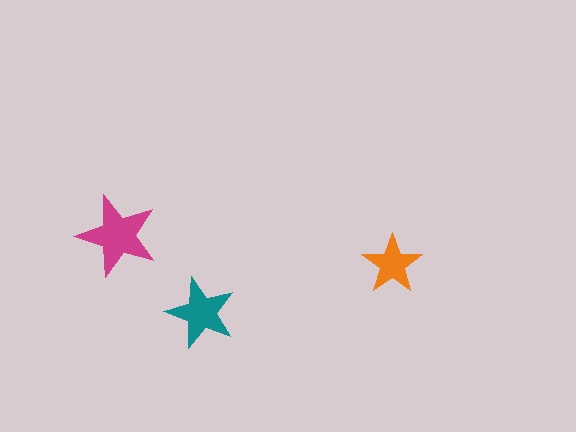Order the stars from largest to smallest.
the magenta one, the teal one, the orange one.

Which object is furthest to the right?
The orange star is rightmost.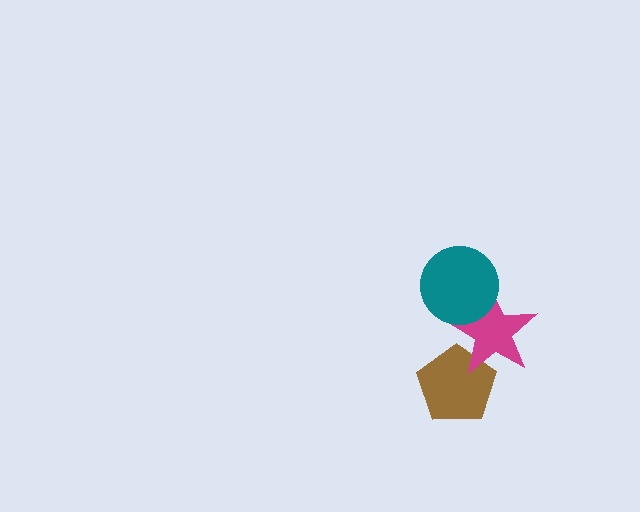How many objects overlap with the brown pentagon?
1 object overlaps with the brown pentagon.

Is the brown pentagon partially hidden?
Yes, it is partially covered by another shape.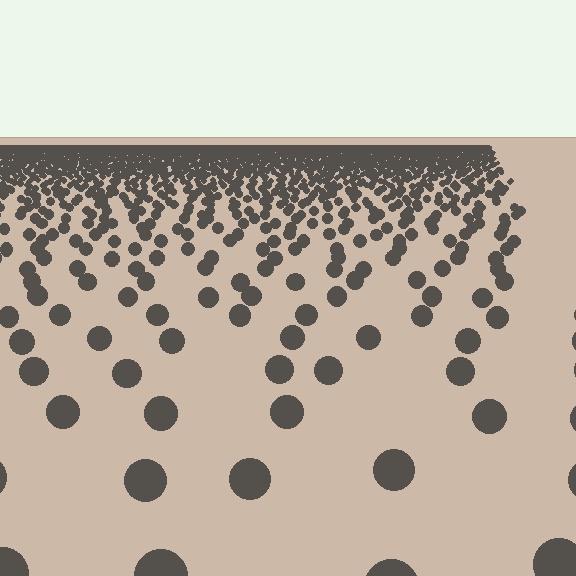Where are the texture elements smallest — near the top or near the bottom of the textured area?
Near the top.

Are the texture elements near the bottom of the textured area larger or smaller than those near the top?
Larger. Near the bottom, elements are closer to the viewer and appear at a bigger on-screen size.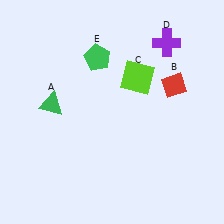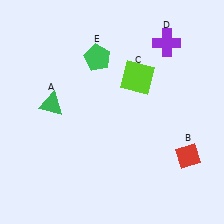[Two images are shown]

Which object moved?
The red diamond (B) moved down.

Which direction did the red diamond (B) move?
The red diamond (B) moved down.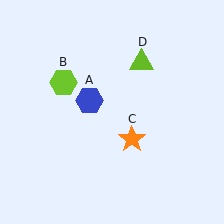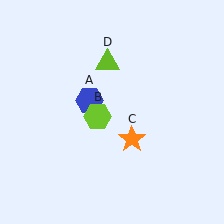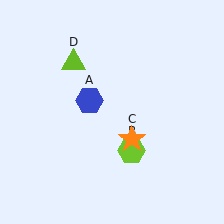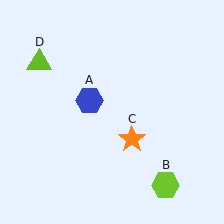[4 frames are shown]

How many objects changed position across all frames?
2 objects changed position: lime hexagon (object B), lime triangle (object D).